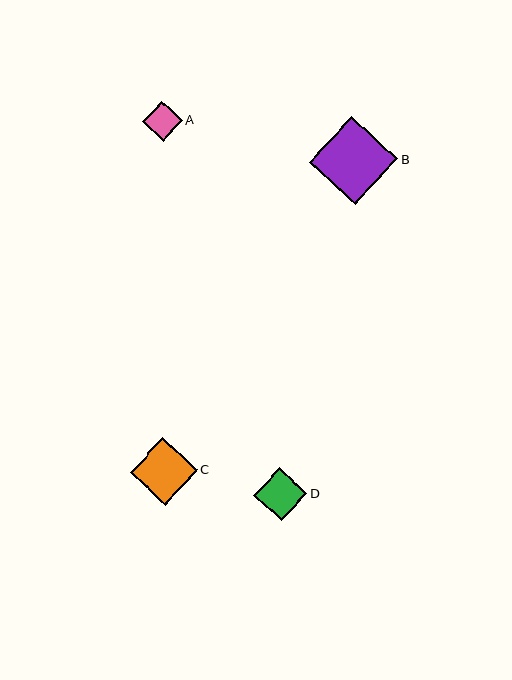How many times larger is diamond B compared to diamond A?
Diamond B is approximately 2.2 times the size of diamond A.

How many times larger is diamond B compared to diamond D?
Diamond B is approximately 1.7 times the size of diamond D.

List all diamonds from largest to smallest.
From largest to smallest: B, C, D, A.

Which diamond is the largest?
Diamond B is the largest with a size of approximately 88 pixels.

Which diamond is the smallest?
Diamond A is the smallest with a size of approximately 40 pixels.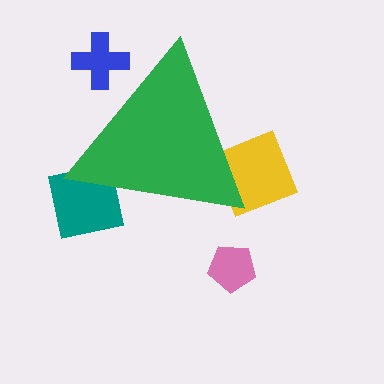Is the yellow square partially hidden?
Yes, the yellow square is partially hidden behind the green triangle.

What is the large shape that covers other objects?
A green triangle.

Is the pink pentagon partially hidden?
No, the pink pentagon is fully visible.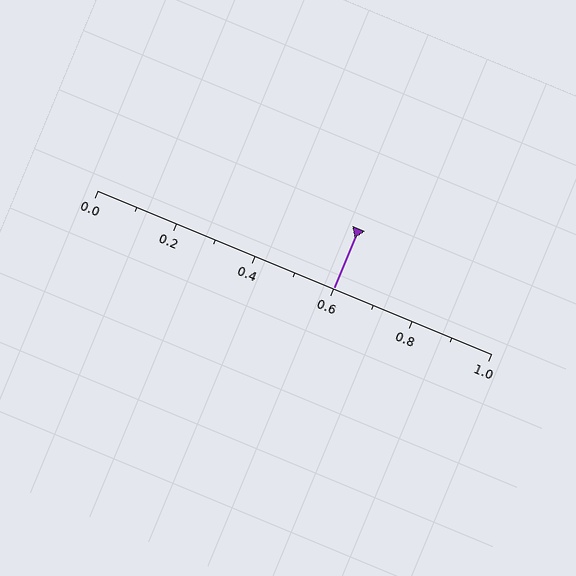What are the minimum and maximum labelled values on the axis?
The axis runs from 0.0 to 1.0.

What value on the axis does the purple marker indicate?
The marker indicates approximately 0.6.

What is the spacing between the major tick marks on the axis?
The major ticks are spaced 0.2 apart.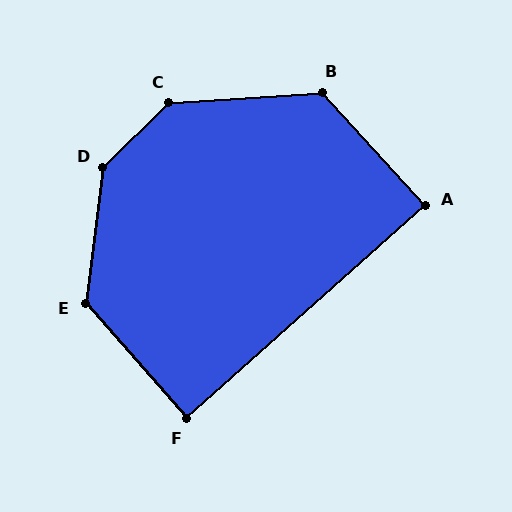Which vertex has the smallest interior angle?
A, at approximately 89 degrees.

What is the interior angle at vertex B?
Approximately 128 degrees (obtuse).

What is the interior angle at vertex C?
Approximately 139 degrees (obtuse).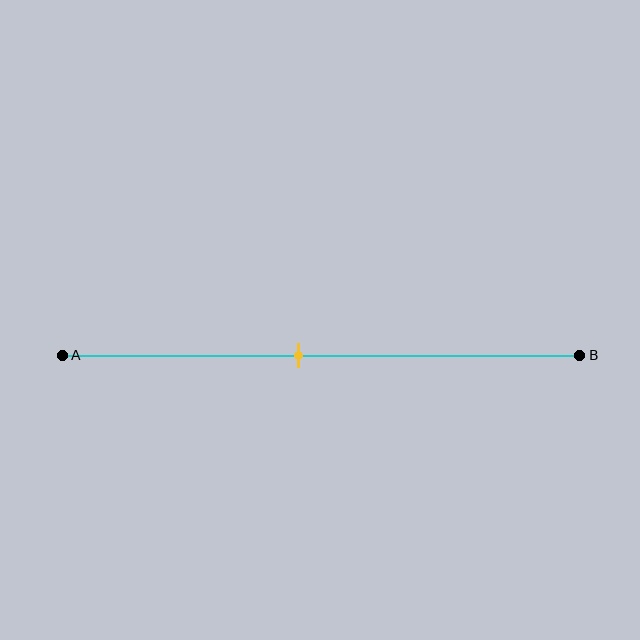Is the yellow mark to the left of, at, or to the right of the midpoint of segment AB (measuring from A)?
The yellow mark is to the left of the midpoint of segment AB.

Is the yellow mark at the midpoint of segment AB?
No, the mark is at about 45% from A, not at the 50% midpoint.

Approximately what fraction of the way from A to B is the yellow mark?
The yellow mark is approximately 45% of the way from A to B.